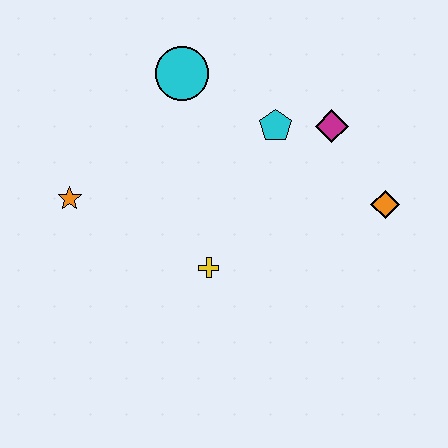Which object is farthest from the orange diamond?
The orange star is farthest from the orange diamond.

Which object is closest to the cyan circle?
The cyan pentagon is closest to the cyan circle.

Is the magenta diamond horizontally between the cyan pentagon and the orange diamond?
Yes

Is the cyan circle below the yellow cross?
No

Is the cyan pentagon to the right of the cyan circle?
Yes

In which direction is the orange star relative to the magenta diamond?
The orange star is to the left of the magenta diamond.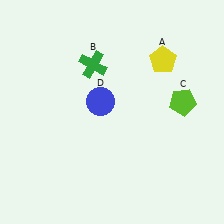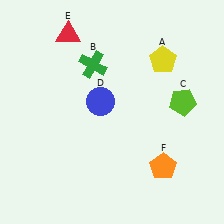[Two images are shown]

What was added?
A red triangle (E), an orange pentagon (F) were added in Image 2.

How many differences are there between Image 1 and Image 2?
There are 2 differences between the two images.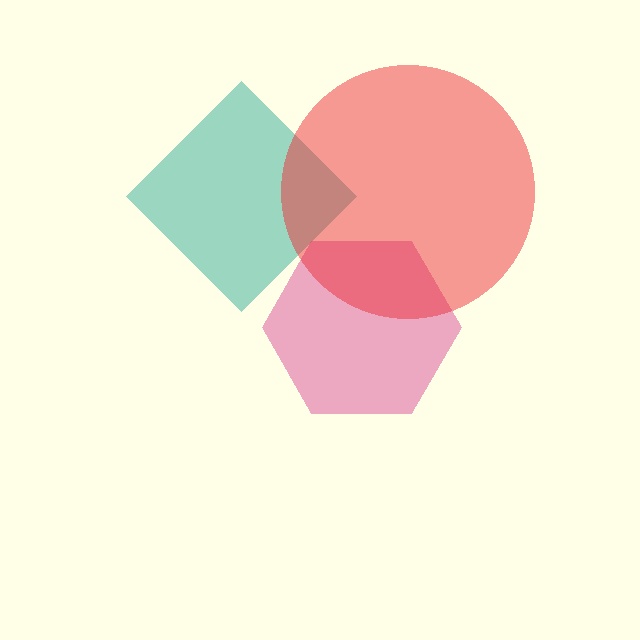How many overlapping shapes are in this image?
There are 3 overlapping shapes in the image.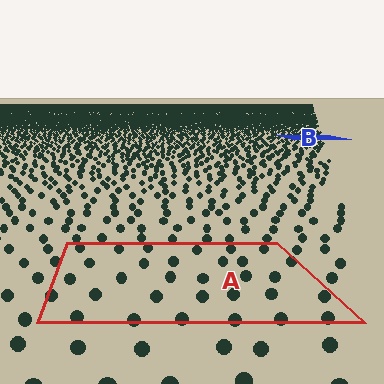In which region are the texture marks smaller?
The texture marks are smaller in region B, because it is farther away.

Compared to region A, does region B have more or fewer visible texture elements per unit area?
Region B has more texture elements per unit area — they are packed more densely because it is farther away.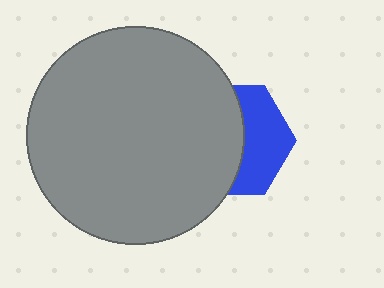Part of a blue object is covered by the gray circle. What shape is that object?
It is a hexagon.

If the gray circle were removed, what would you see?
You would see the complete blue hexagon.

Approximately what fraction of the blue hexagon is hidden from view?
Roughly 57% of the blue hexagon is hidden behind the gray circle.